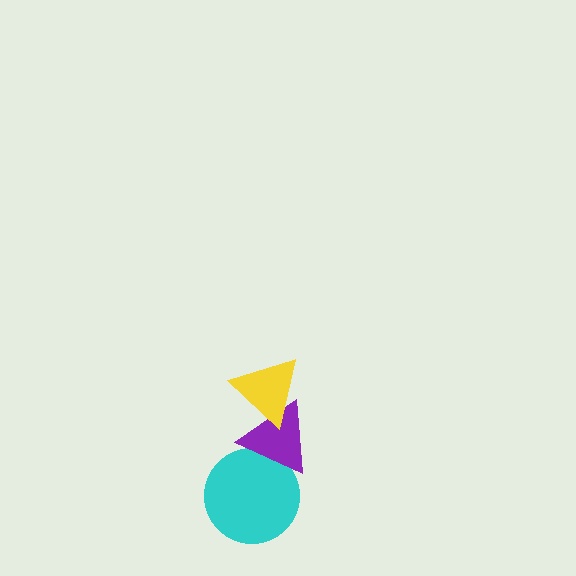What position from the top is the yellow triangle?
The yellow triangle is 1st from the top.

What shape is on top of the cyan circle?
The purple triangle is on top of the cyan circle.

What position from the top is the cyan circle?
The cyan circle is 3rd from the top.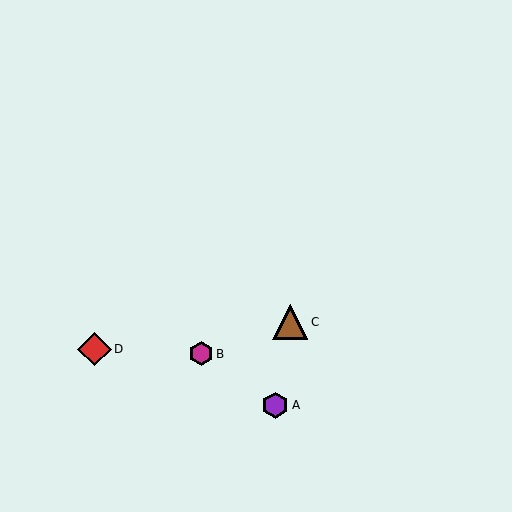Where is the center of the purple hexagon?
The center of the purple hexagon is at (275, 405).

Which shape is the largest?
The brown triangle (labeled C) is the largest.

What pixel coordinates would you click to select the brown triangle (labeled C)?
Click at (290, 322) to select the brown triangle C.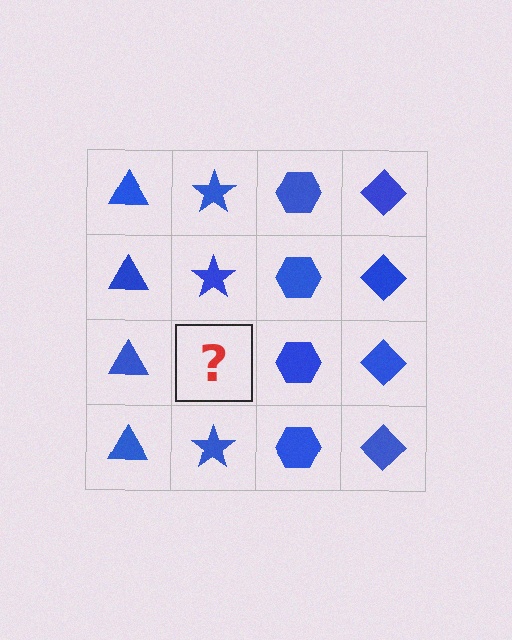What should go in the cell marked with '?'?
The missing cell should contain a blue star.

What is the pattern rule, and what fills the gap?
The rule is that each column has a consistent shape. The gap should be filled with a blue star.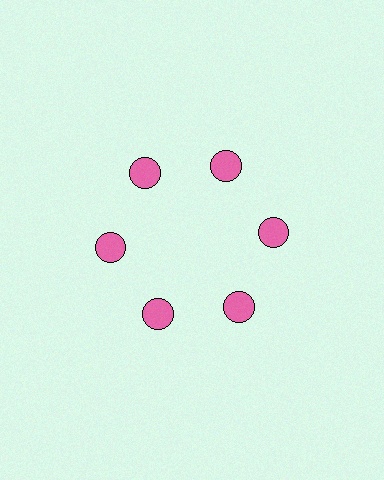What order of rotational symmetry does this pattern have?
This pattern has 6-fold rotational symmetry.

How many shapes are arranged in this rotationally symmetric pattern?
There are 6 shapes, arranged in 6 groups of 1.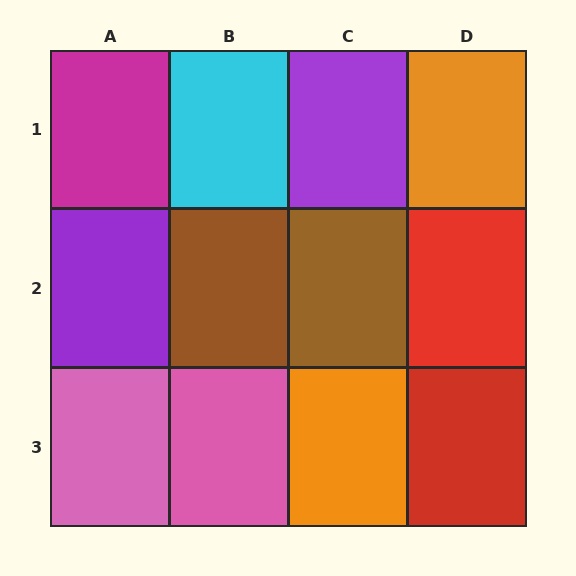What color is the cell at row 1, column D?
Orange.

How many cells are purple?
2 cells are purple.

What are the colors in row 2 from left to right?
Purple, brown, brown, red.